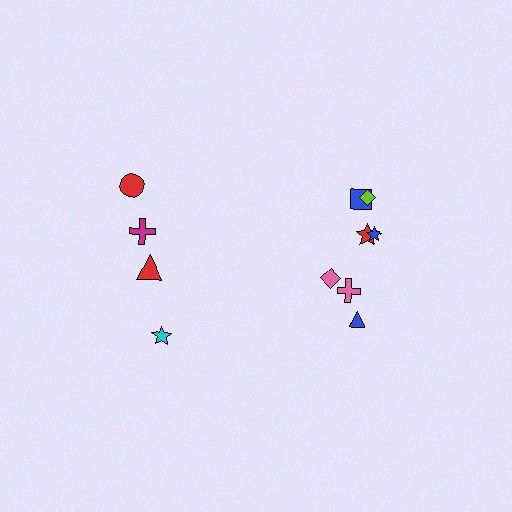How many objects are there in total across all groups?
There are 11 objects.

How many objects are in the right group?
There are 7 objects.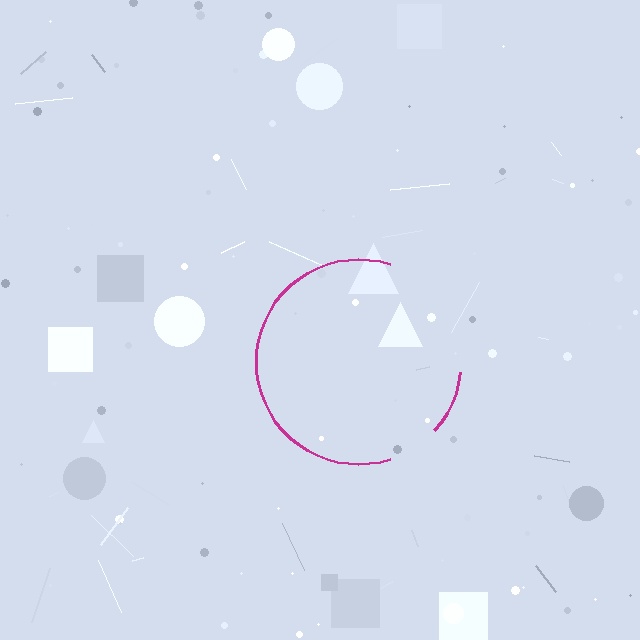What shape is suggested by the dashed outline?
The dashed outline suggests a circle.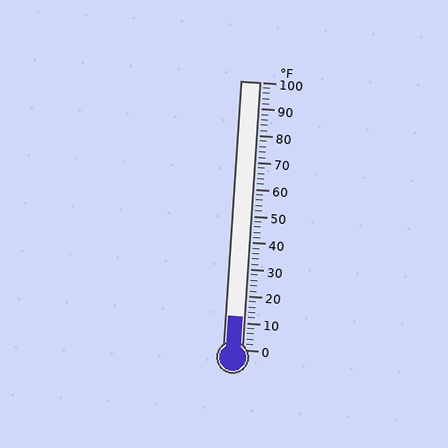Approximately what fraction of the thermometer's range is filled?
The thermometer is filled to approximately 10% of its range.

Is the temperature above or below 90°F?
The temperature is below 90°F.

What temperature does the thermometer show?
The thermometer shows approximately 12°F.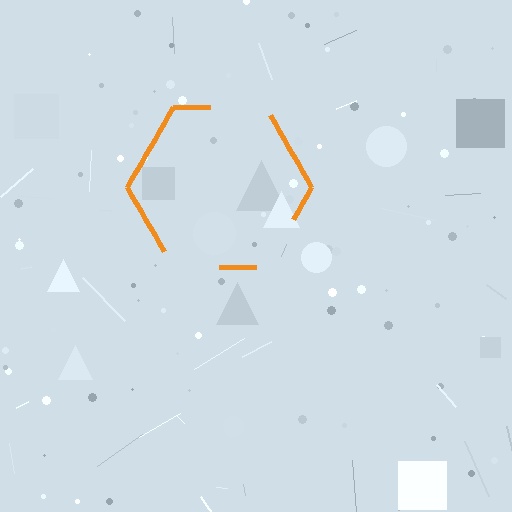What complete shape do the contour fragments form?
The contour fragments form a hexagon.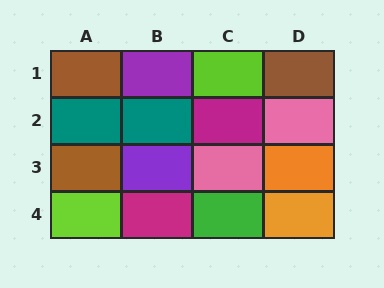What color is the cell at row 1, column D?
Brown.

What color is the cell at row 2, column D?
Pink.